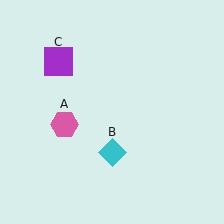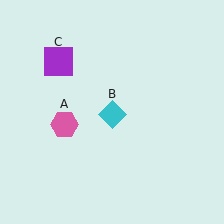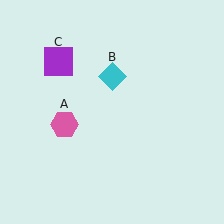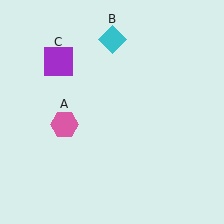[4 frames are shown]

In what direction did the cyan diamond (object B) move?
The cyan diamond (object B) moved up.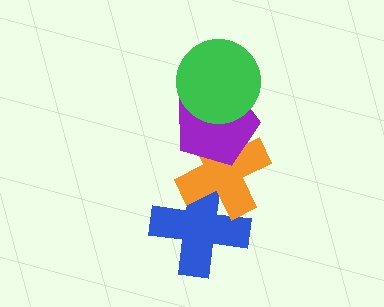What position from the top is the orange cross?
The orange cross is 3rd from the top.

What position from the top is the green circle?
The green circle is 1st from the top.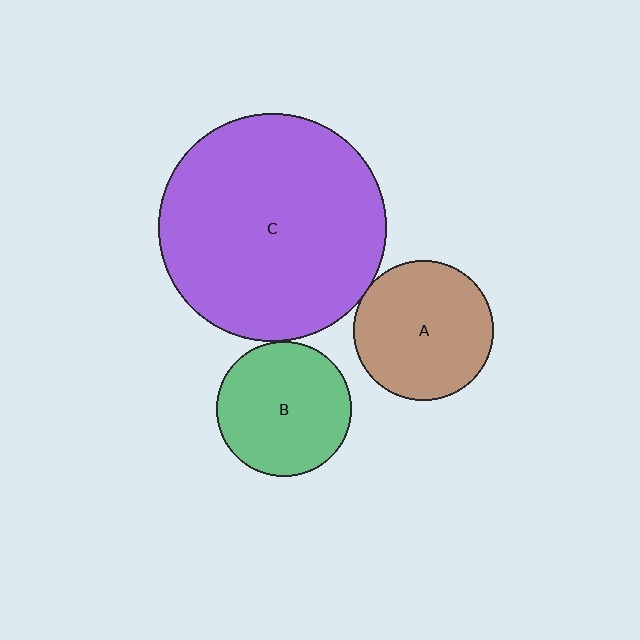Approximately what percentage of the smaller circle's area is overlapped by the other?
Approximately 5%.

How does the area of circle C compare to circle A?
Approximately 2.7 times.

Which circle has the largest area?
Circle C (purple).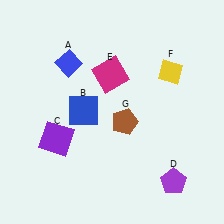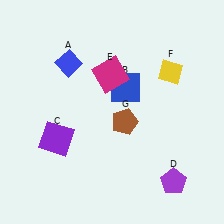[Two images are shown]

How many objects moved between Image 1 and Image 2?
1 object moved between the two images.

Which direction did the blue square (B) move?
The blue square (B) moved right.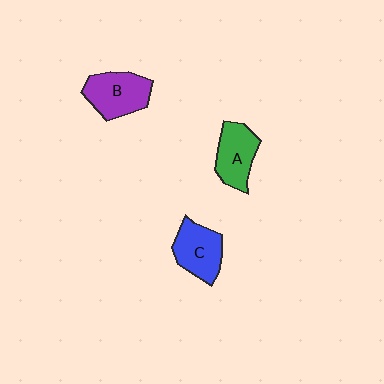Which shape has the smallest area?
Shape A (green).